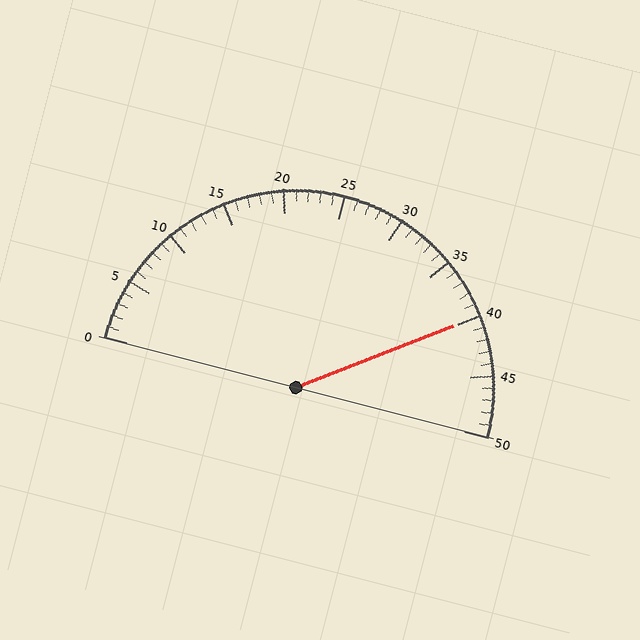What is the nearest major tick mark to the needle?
The nearest major tick mark is 40.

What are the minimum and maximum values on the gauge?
The gauge ranges from 0 to 50.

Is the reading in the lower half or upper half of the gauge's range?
The reading is in the upper half of the range (0 to 50).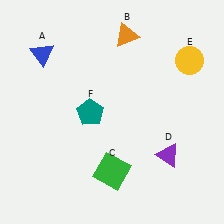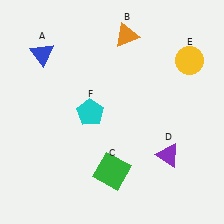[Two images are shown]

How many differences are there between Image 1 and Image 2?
There is 1 difference between the two images.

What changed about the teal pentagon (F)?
In Image 1, F is teal. In Image 2, it changed to cyan.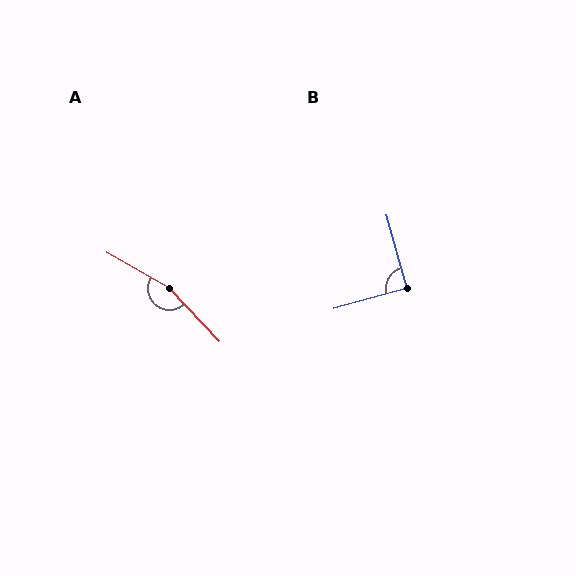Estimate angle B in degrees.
Approximately 90 degrees.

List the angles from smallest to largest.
B (90°), A (162°).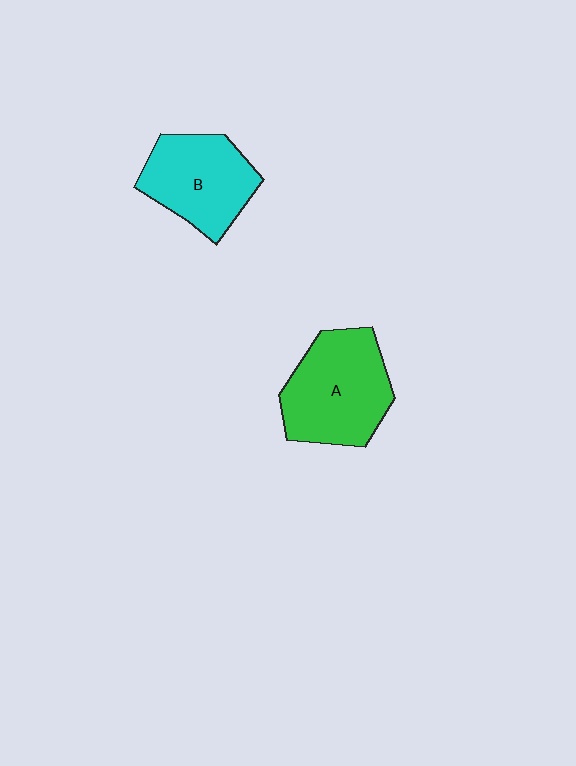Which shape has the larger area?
Shape A (green).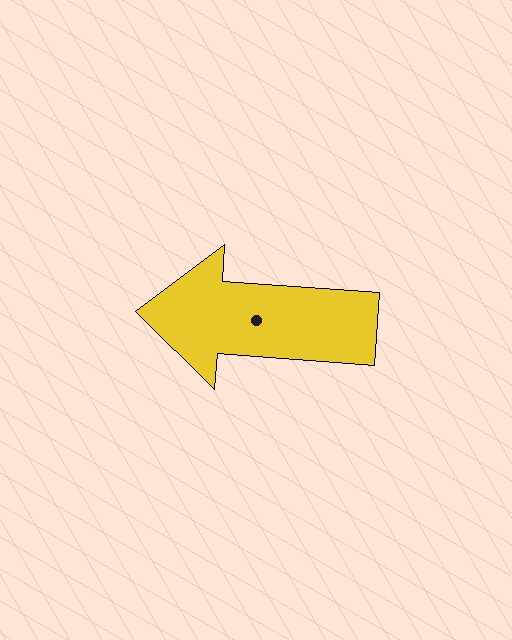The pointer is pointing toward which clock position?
Roughly 9 o'clock.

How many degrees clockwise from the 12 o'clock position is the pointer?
Approximately 274 degrees.